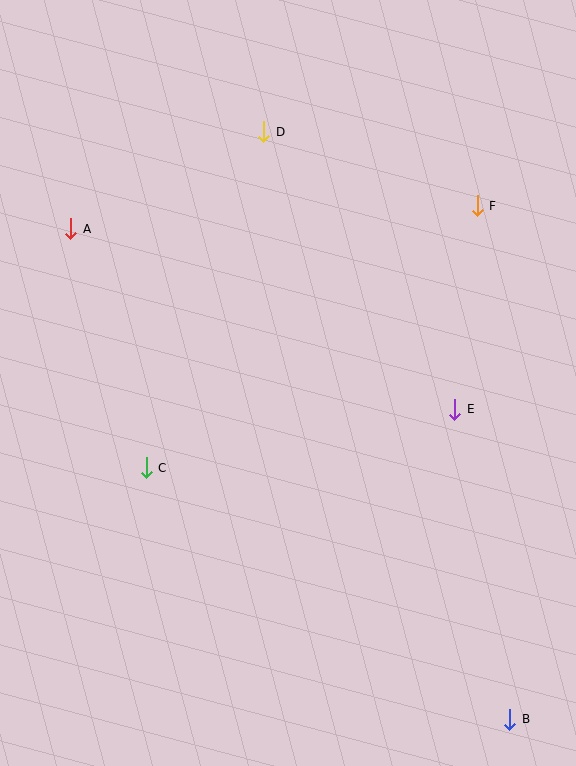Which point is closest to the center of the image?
Point C at (146, 468) is closest to the center.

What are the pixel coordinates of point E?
Point E is at (455, 409).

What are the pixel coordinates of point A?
Point A is at (71, 229).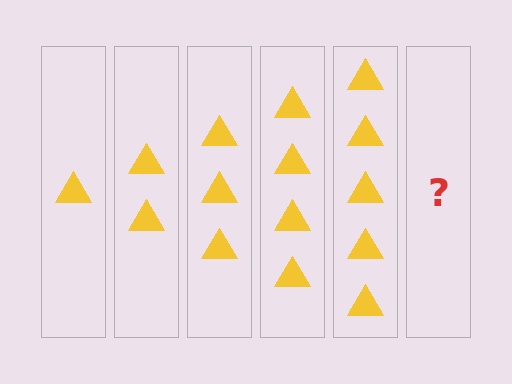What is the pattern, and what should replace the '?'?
The pattern is that each step adds one more triangle. The '?' should be 6 triangles.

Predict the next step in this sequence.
The next step is 6 triangles.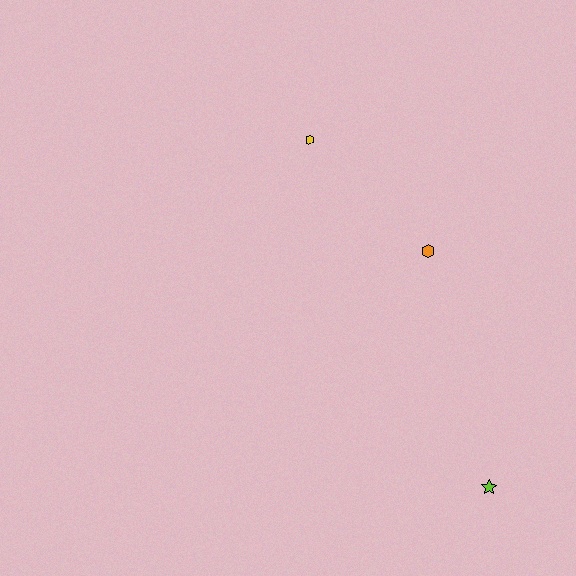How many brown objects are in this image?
There are no brown objects.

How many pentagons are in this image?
There are no pentagons.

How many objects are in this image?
There are 3 objects.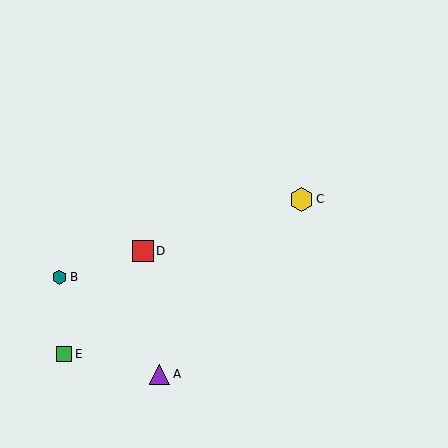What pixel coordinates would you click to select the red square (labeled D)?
Click at (143, 251) to select the red square D.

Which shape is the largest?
The yellow hexagon (labeled C) is the largest.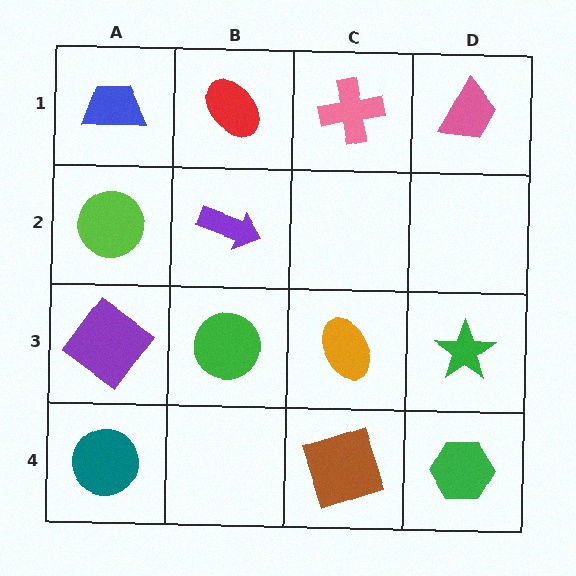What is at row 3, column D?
A green star.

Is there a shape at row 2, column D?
No, that cell is empty.